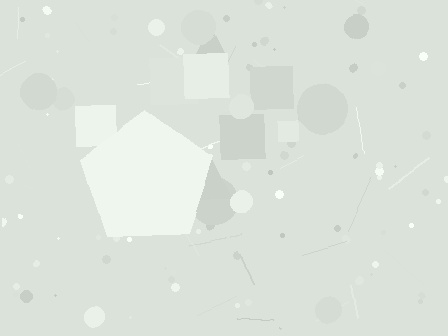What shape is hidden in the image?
A pentagon is hidden in the image.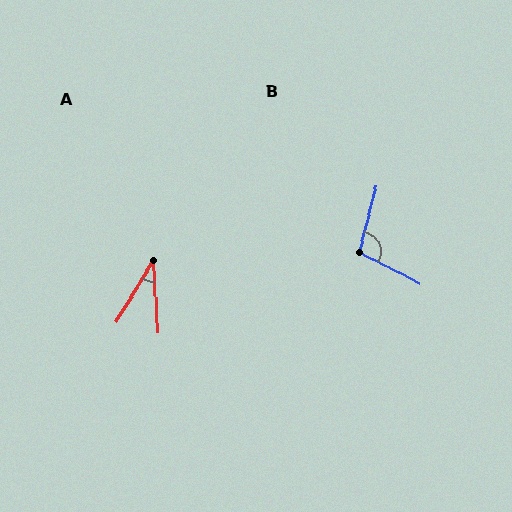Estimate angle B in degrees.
Approximately 103 degrees.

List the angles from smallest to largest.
A (34°), B (103°).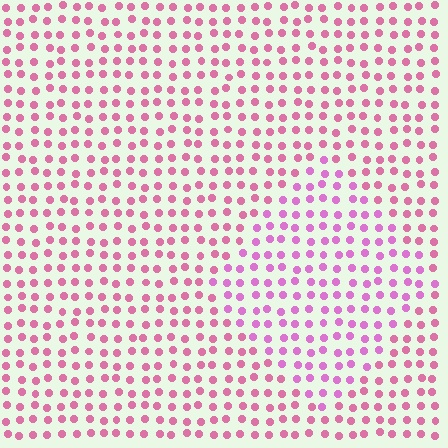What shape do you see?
I see a diamond.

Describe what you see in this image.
The image is filled with small pink elements in a uniform arrangement. A diamond-shaped region is visible where the elements are tinted to a slightly different hue, forming a subtle color boundary.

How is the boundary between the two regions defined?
The boundary is defined purely by a slight shift in hue (about 24 degrees). Spacing, size, and orientation are identical on both sides.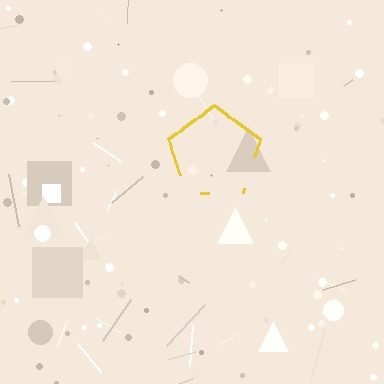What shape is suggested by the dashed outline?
The dashed outline suggests a pentagon.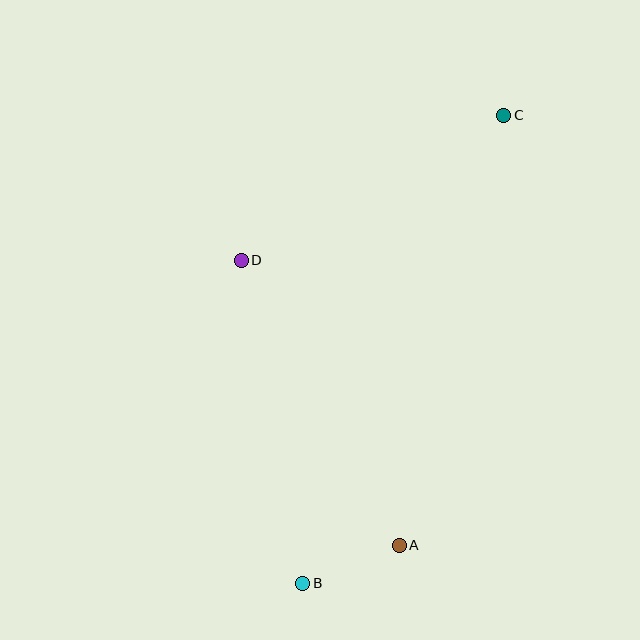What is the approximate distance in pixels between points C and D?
The distance between C and D is approximately 300 pixels.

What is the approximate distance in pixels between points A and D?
The distance between A and D is approximately 326 pixels.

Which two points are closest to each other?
Points A and B are closest to each other.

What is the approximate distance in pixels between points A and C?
The distance between A and C is approximately 443 pixels.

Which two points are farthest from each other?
Points B and C are farthest from each other.